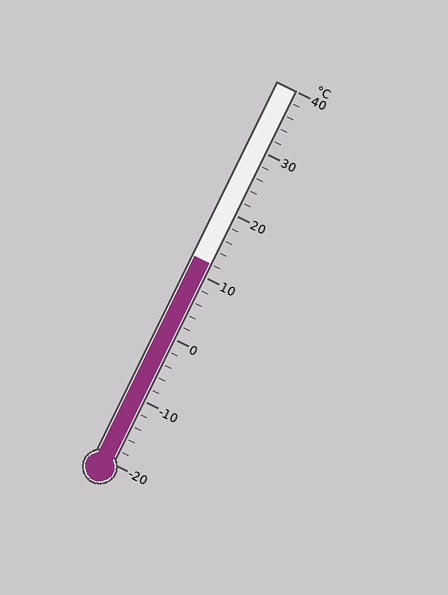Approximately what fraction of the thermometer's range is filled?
The thermometer is filled to approximately 55% of its range.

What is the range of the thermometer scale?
The thermometer scale ranges from -20°C to 40°C.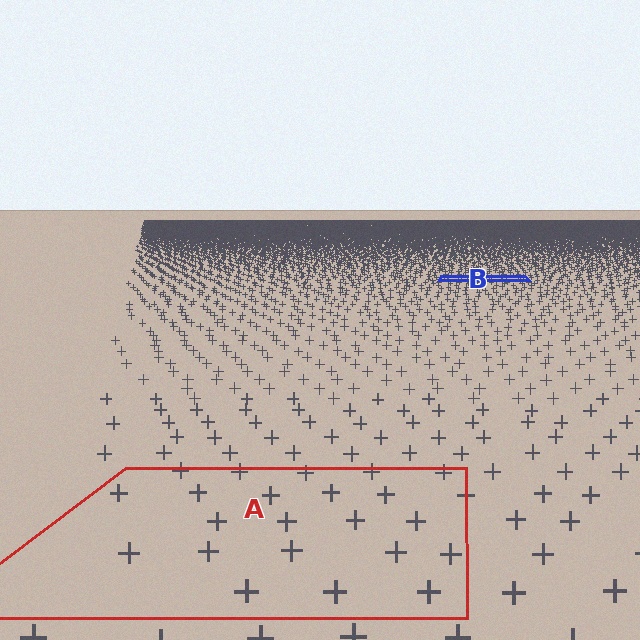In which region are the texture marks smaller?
The texture marks are smaller in region B, because it is farther away.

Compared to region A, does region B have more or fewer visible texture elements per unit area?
Region B has more texture elements per unit area — they are packed more densely because it is farther away.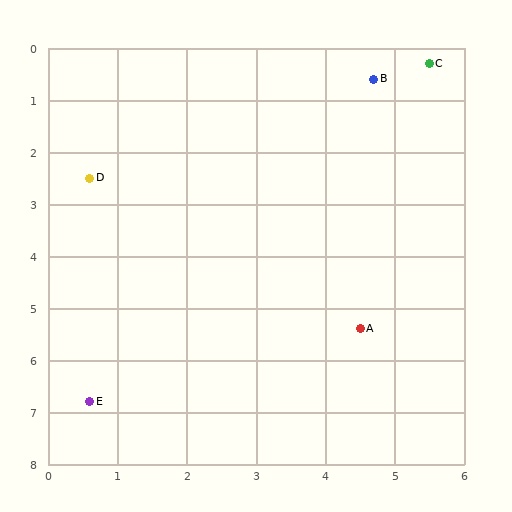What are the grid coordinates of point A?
Point A is at approximately (4.5, 5.4).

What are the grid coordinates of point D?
Point D is at approximately (0.6, 2.5).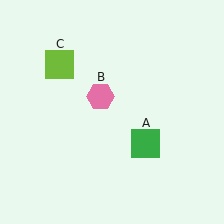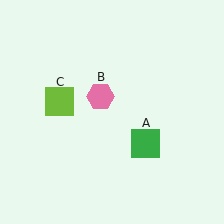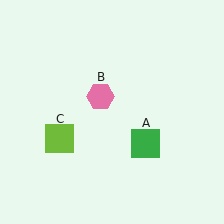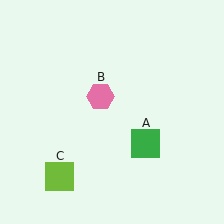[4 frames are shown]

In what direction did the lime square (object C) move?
The lime square (object C) moved down.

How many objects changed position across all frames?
1 object changed position: lime square (object C).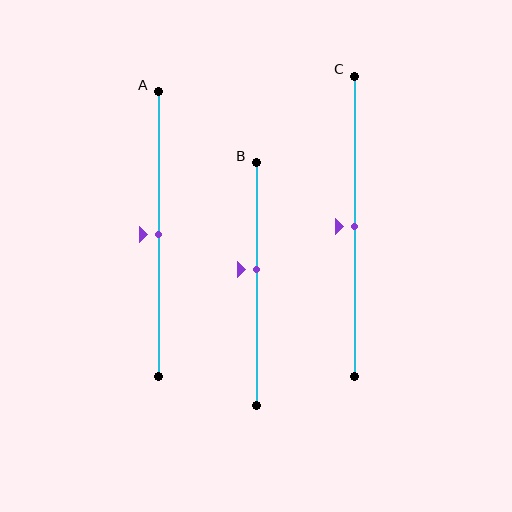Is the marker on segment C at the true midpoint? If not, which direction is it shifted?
Yes, the marker on segment C is at the true midpoint.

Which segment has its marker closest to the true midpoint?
Segment A has its marker closest to the true midpoint.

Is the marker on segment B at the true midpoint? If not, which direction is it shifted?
No, the marker on segment B is shifted upward by about 6% of the segment length.